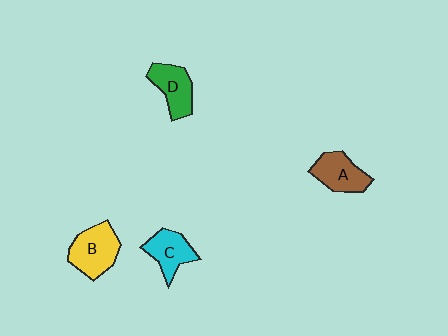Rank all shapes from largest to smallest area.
From largest to smallest: B (yellow), A (brown), D (green), C (cyan).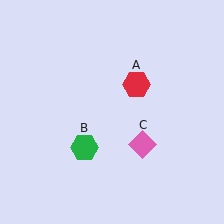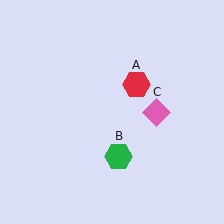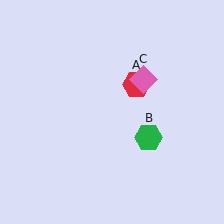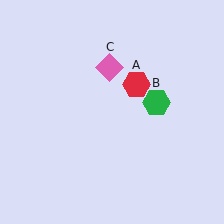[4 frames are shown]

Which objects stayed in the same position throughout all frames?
Red hexagon (object A) remained stationary.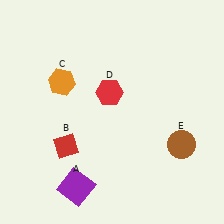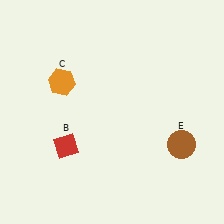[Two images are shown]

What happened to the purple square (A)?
The purple square (A) was removed in Image 2. It was in the bottom-left area of Image 1.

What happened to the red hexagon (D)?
The red hexagon (D) was removed in Image 2. It was in the top-left area of Image 1.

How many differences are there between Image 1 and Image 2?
There are 2 differences between the two images.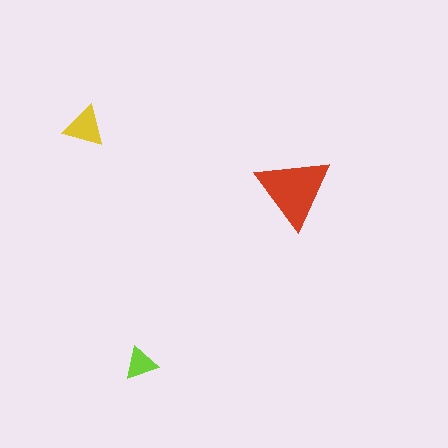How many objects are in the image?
There are 3 objects in the image.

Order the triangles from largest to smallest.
the red one, the yellow one, the lime one.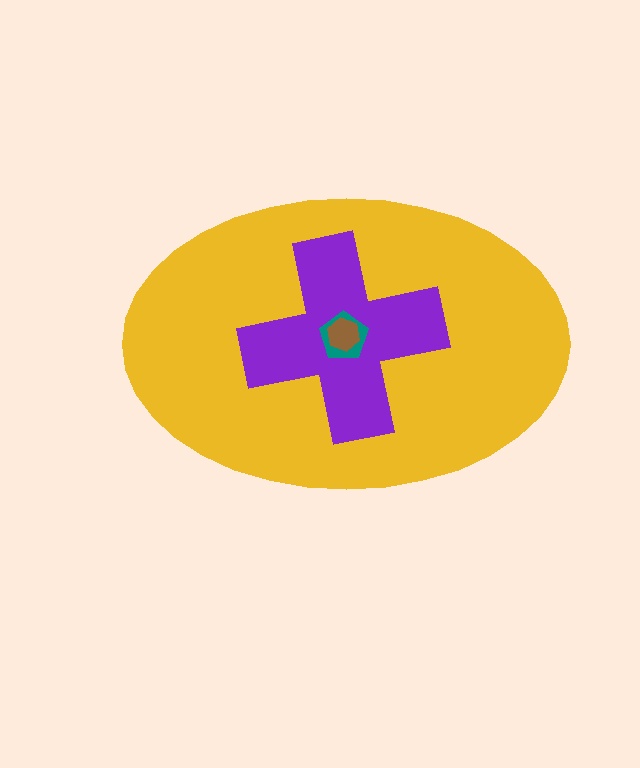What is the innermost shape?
The brown hexagon.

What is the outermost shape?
The yellow ellipse.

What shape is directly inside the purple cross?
The teal pentagon.